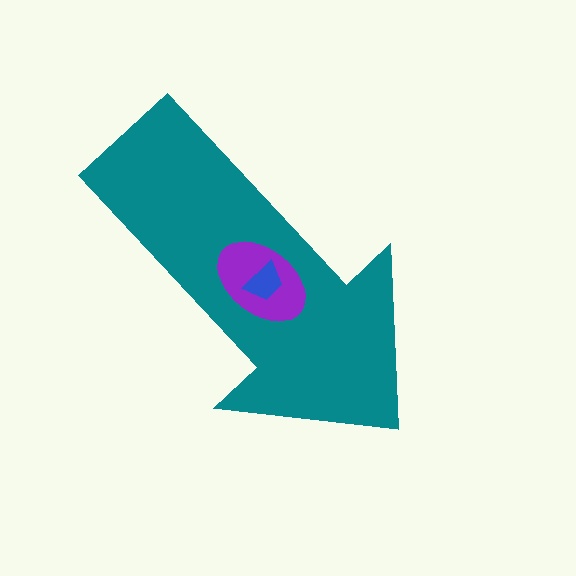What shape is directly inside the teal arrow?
The purple ellipse.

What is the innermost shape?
The blue trapezoid.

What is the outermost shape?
The teal arrow.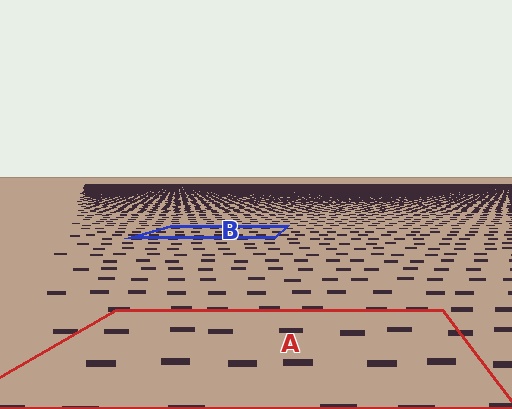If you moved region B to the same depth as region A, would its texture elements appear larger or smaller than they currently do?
They would appear larger. At a closer depth, the same texture elements are projected at a bigger on-screen size.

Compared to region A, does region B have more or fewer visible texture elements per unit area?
Region B has more texture elements per unit area — they are packed more densely because it is farther away.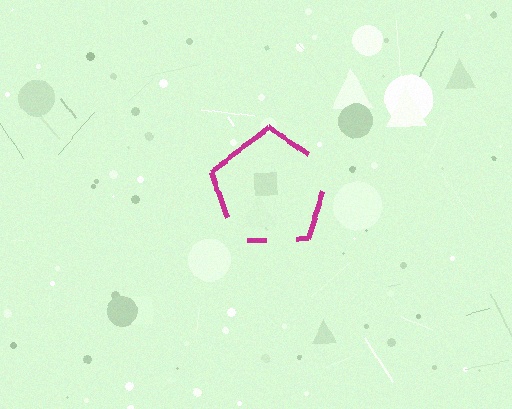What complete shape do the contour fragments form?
The contour fragments form a pentagon.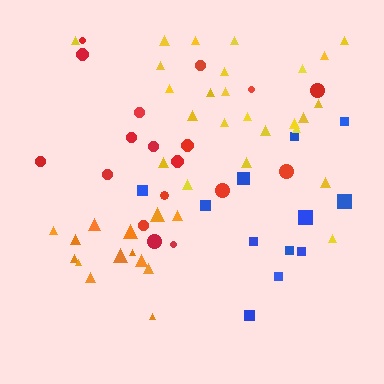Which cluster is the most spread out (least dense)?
Blue.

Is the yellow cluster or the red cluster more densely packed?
Yellow.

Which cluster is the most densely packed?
Orange.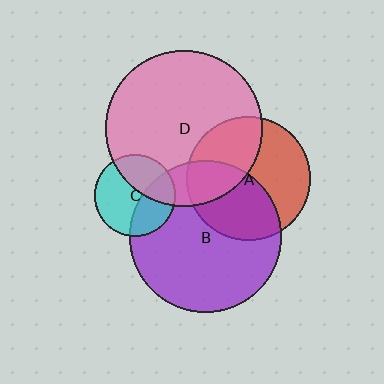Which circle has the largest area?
Circle D (pink).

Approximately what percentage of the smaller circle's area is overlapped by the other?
Approximately 35%.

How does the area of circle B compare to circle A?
Approximately 1.5 times.